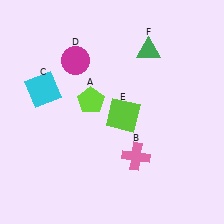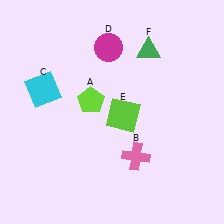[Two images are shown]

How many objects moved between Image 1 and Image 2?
1 object moved between the two images.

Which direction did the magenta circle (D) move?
The magenta circle (D) moved right.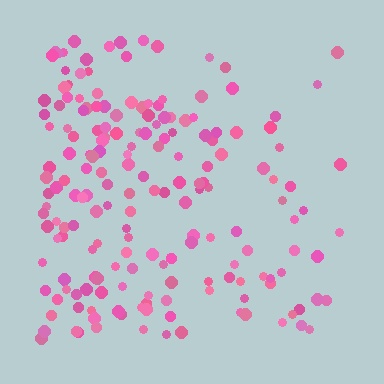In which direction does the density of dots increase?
From right to left, with the left side densest.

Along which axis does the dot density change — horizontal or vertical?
Horizontal.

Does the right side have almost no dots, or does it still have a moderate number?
Still a moderate number, just noticeably fewer than the left.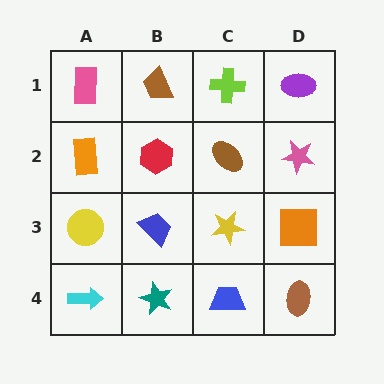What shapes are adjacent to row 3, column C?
A brown ellipse (row 2, column C), a blue trapezoid (row 4, column C), a blue trapezoid (row 3, column B), an orange square (row 3, column D).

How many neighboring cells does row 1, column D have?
2.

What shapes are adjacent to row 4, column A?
A yellow circle (row 3, column A), a teal star (row 4, column B).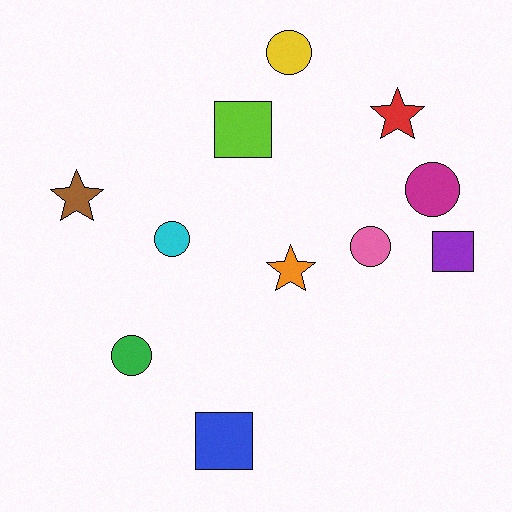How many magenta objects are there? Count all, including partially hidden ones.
There is 1 magenta object.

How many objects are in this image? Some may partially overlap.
There are 11 objects.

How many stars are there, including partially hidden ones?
There are 3 stars.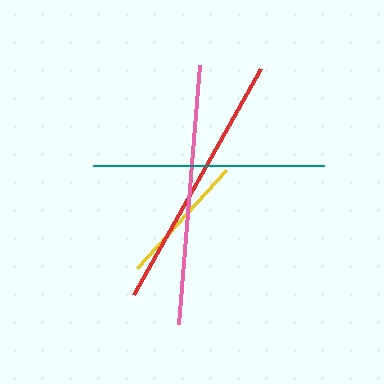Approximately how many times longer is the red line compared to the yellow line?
The red line is approximately 1.9 times the length of the yellow line.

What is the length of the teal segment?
The teal segment is approximately 231 pixels long.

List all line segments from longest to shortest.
From longest to shortest: pink, red, teal, yellow.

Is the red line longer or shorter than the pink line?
The pink line is longer than the red line.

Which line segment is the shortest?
The yellow line is the shortest at approximately 133 pixels.